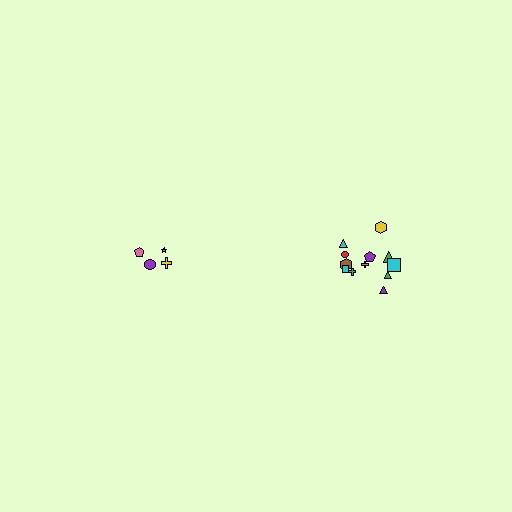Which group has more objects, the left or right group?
The right group.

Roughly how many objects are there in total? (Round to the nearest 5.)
Roughly 15 objects in total.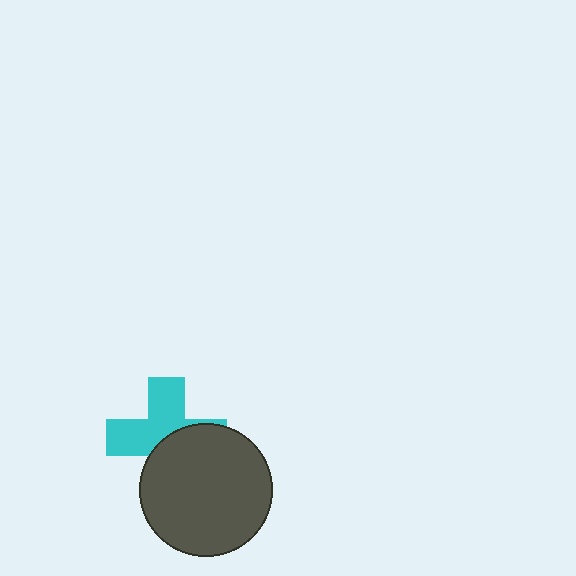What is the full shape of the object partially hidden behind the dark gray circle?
The partially hidden object is a cyan cross.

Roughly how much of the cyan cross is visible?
About half of it is visible (roughly 53%).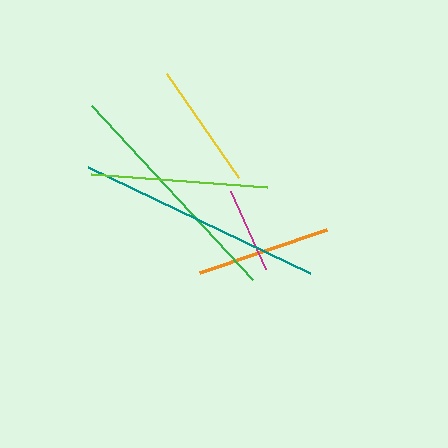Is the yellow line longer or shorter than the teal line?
The teal line is longer than the yellow line.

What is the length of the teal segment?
The teal segment is approximately 246 pixels long.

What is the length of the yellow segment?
The yellow segment is approximately 127 pixels long.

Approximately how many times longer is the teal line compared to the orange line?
The teal line is approximately 1.8 times the length of the orange line.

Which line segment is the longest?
The teal line is the longest at approximately 246 pixels.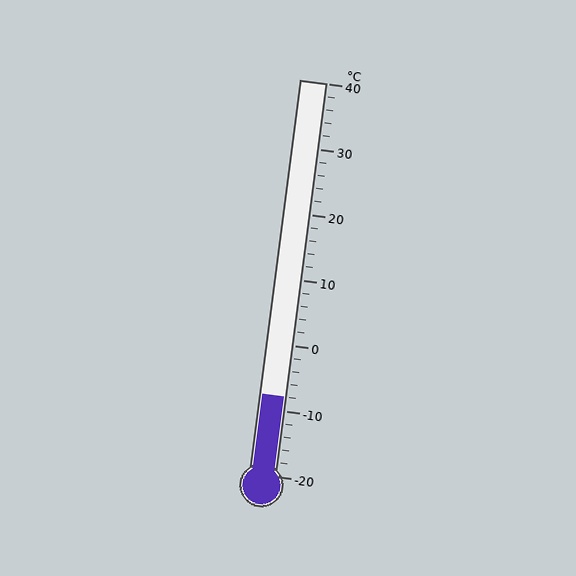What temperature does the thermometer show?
The thermometer shows approximately -8°C.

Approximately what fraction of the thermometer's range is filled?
The thermometer is filled to approximately 20% of its range.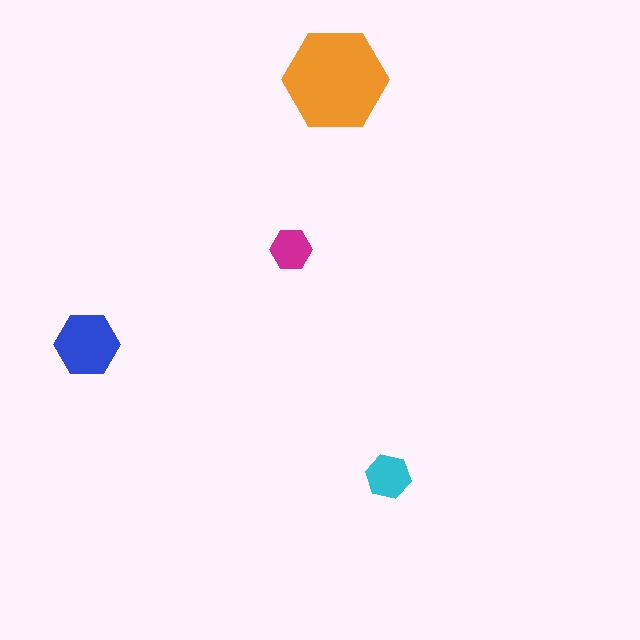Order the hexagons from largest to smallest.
the orange one, the blue one, the cyan one, the magenta one.